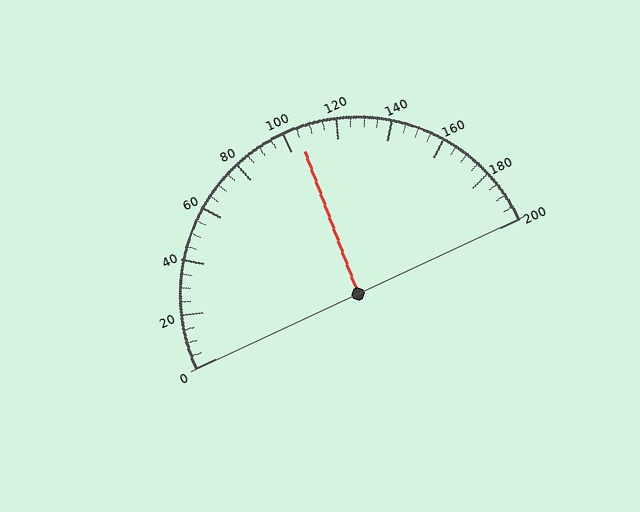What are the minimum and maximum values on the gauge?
The gauge ranges from 0 to 200.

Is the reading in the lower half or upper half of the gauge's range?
The reading is in the upper half of the range (0 to 200).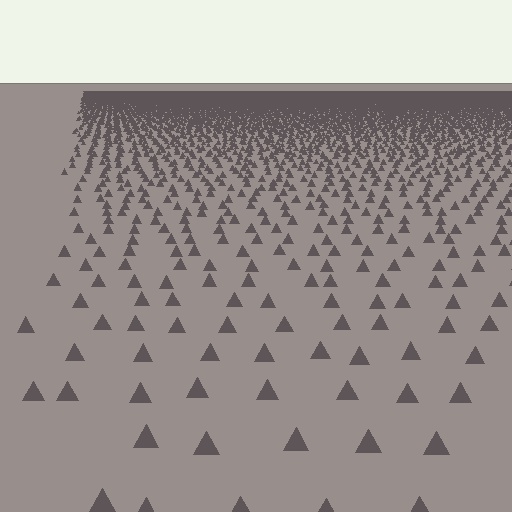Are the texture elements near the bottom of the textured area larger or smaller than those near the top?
Larger. Near the bottom, elements are closer to the viewer and appear at a bigger on-screen size.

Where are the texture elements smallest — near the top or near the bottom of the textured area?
Near the top.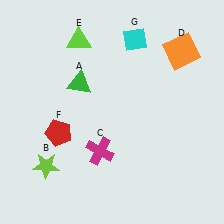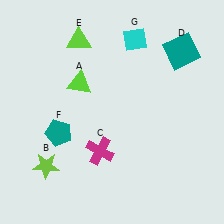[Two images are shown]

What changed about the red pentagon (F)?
In Image 1, F is red. In Image 2, it changed to teal.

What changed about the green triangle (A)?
In Image 1, A is green. In Image 2, it changed to lime.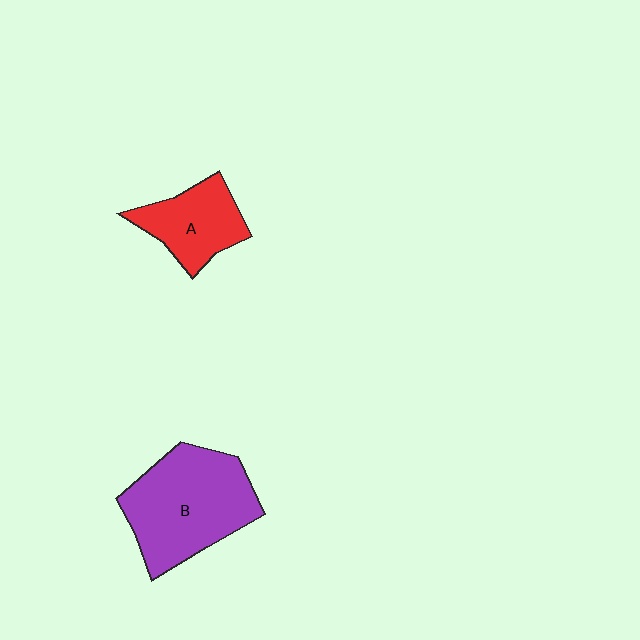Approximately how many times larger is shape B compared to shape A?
Approximately 1.8 times.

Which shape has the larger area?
Shape B (purple).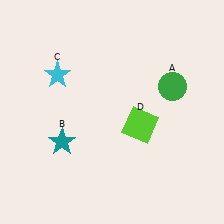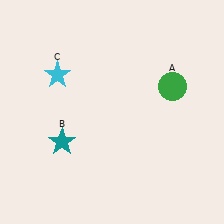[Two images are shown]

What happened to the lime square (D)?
The lime square (D) was removed in Image 2. It was in the bottom-right area of Image 1.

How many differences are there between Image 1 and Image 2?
There is 1 difference between the two images.